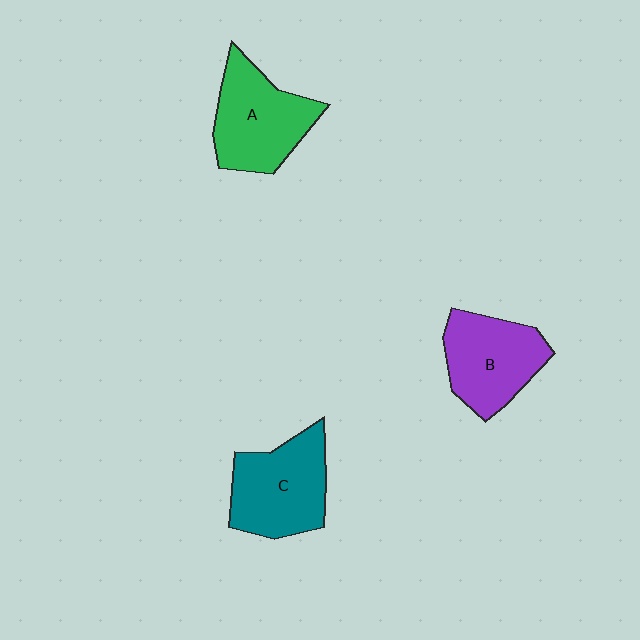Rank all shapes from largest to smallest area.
From largest to smallest: C (teal), A (green), B (purple).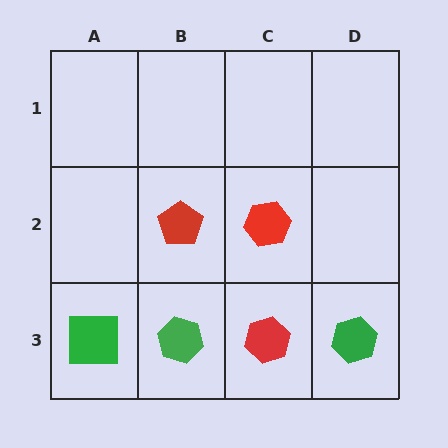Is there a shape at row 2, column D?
No, that cell is empty.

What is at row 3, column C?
A red hexagon.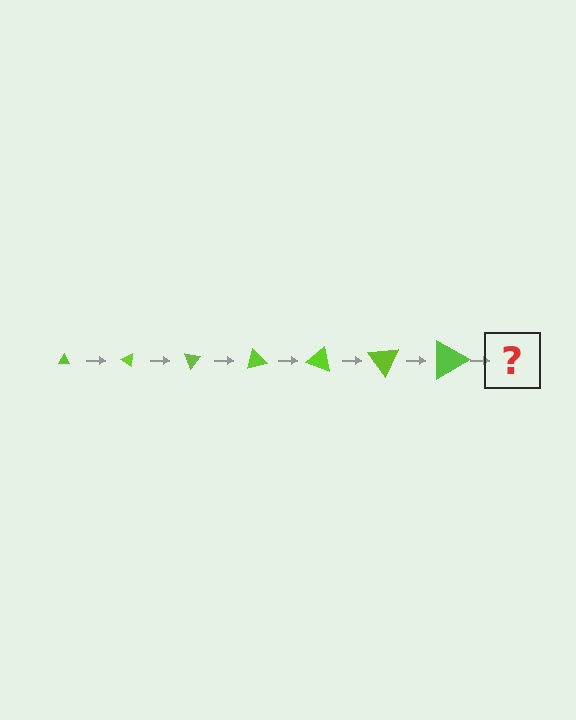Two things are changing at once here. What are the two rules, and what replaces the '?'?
The two rules are that the triangle grows larger each step and it rotates 35 degrees each step. The '?' should be a triangle, larger than the previous one and rotated 245 degrees from the start.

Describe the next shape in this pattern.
It should be a triangle, larger than the previous one and rotated 245 degrees from the start.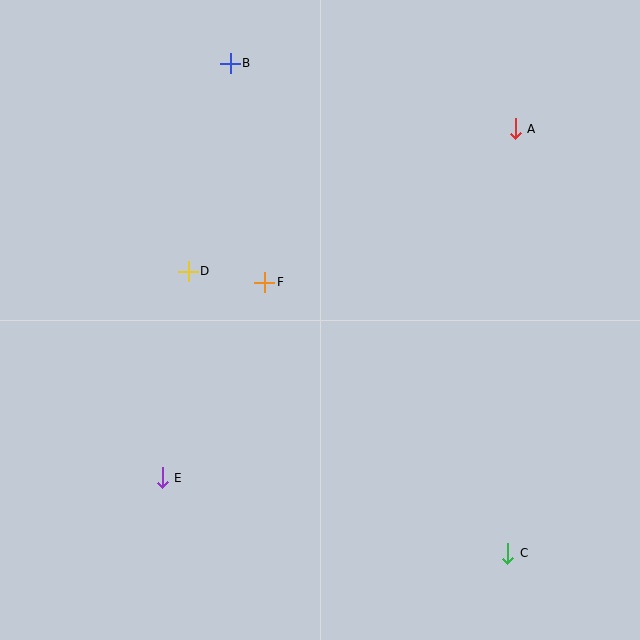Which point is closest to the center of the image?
Point F at (265, 282) is closest to the center.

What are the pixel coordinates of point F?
Point F is at (265, 282).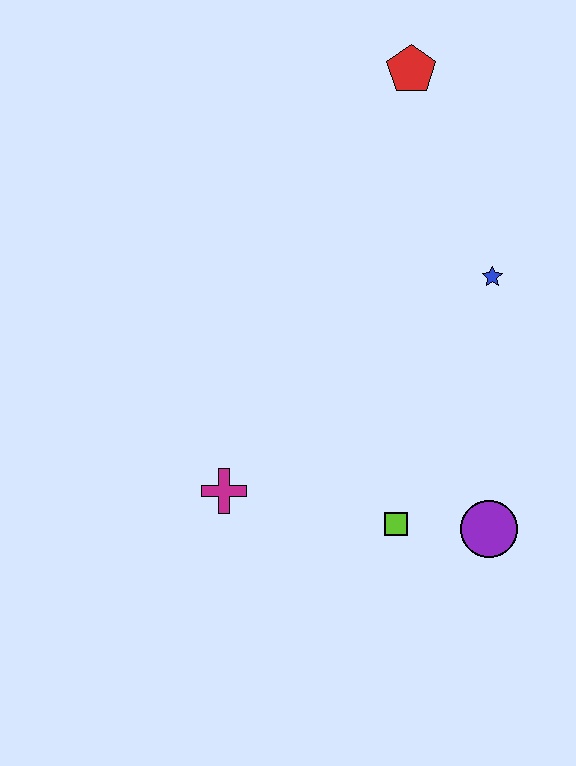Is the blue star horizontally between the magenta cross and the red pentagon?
No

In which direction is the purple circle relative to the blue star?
The purple circle is below the blue star.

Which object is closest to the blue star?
The red pentagon is closest to the blue star.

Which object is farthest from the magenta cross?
The red pentagon is farthest from the magenta cross.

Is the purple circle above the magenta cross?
No